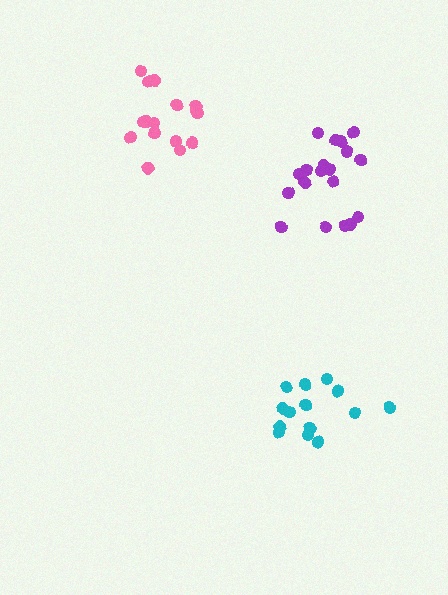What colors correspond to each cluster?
The clusters are colored: purple, cyan, pink.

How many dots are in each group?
Group 1: 19 dots, Group 2: 14 dots, Group 3: 16 dots (49 total).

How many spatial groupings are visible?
There are 3 spatial groupings.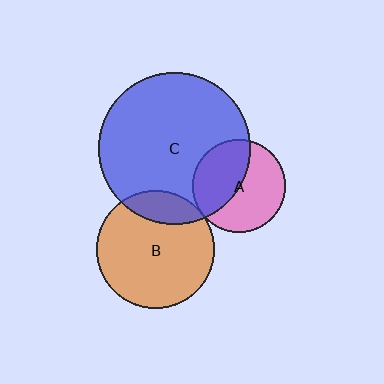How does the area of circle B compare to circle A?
Approximately 1.6 times.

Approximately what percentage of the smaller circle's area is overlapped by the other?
Approximately 20%.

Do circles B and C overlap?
Yes.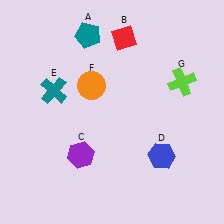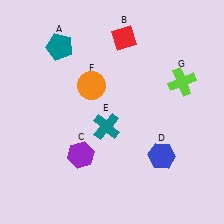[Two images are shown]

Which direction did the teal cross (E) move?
The teal cross (E) moved right.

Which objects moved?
The objects that moved are: the teal pentagon (A), the teal cross (E).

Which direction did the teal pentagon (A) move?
The teal pentagon (A) moved left.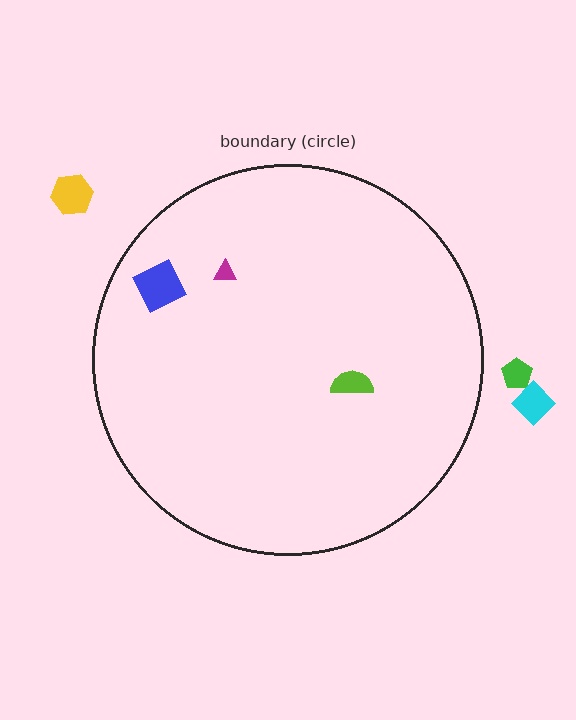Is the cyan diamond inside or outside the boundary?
Outside.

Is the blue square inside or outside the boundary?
Inside.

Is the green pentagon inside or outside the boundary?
Outside.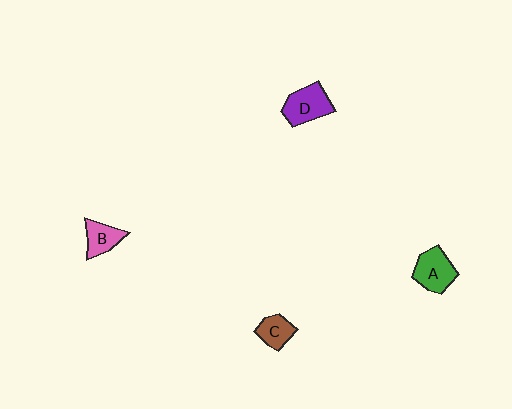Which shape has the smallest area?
Shape C (brown).